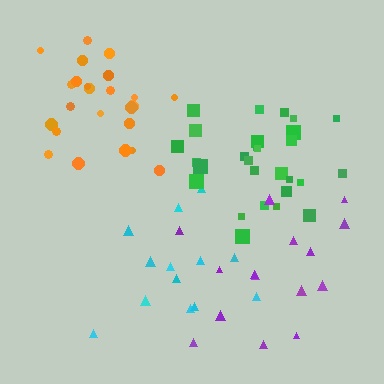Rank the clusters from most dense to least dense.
green, orange, cyan, purple.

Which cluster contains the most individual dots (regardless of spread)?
Green (28).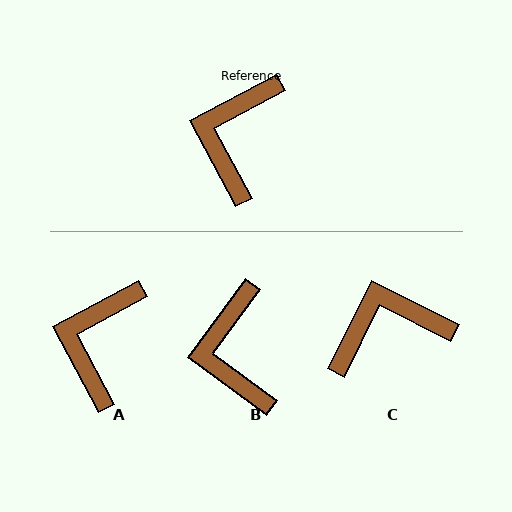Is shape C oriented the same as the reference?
No, it is off by about 54 degrees.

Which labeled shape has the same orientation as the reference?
A.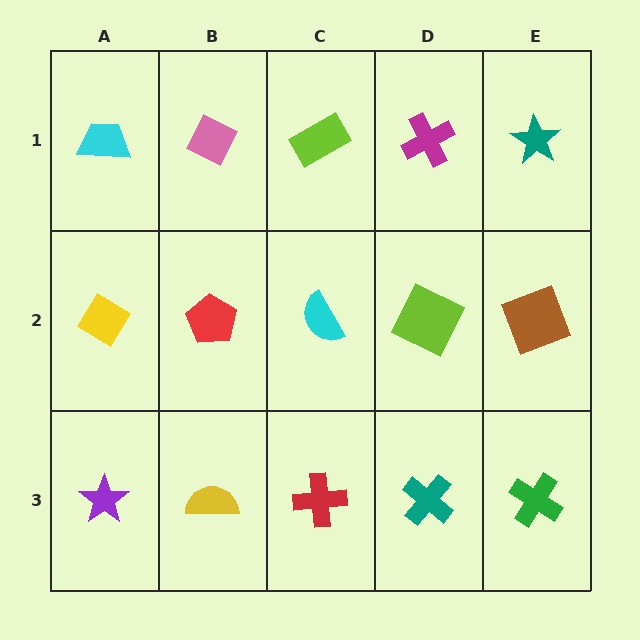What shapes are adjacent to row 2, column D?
A magenta cross (row 1, column D), a teal cross (row 3, column D), a cyan semicircle (row 2, column C), a brown square (row 2, column E).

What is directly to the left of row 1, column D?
A lime rectangle.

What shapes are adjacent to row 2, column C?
A lime rectangle (row 1, column C), a red cross (row 3, column C), a red pentagon (row 2, column B), a lime square (row 2, column D).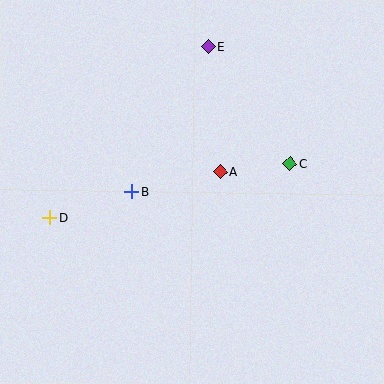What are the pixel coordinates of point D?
Point D is at (49, 218).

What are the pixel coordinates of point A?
Point A is at (221, 172).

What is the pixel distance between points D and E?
The distance between D and E is 233 pixels.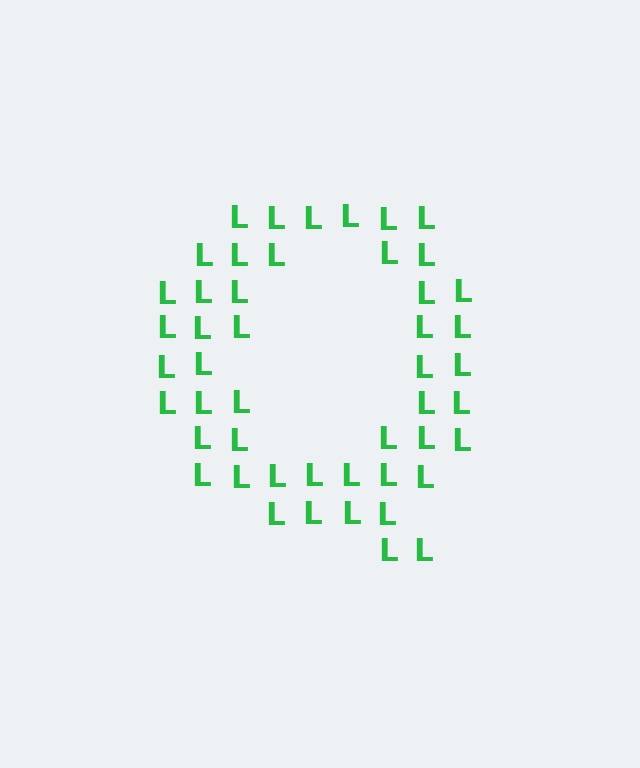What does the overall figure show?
The overall figure shows the letter Q.